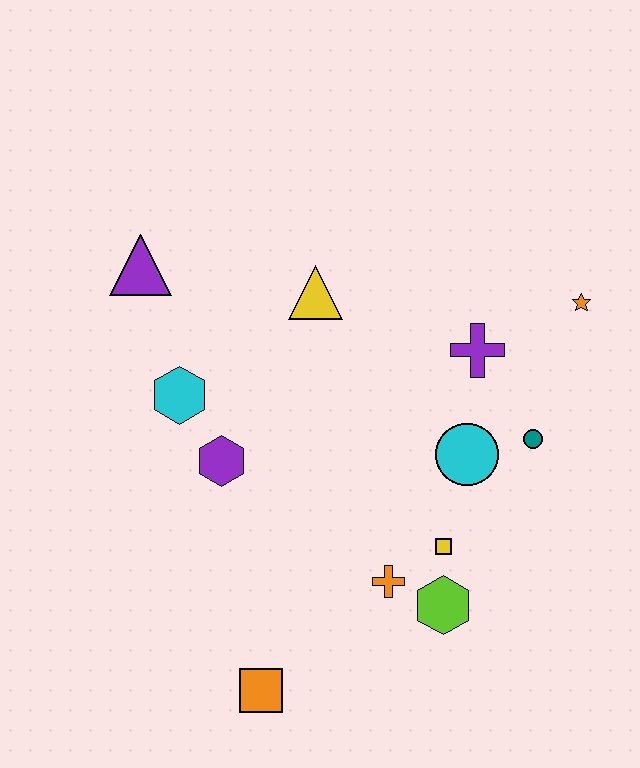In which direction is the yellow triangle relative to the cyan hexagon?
The yellow triangle is to the right of the cyan hexagon.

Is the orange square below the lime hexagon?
Yes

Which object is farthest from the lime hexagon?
The purple triangle is farthest from the lime hexagon.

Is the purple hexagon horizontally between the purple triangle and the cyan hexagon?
No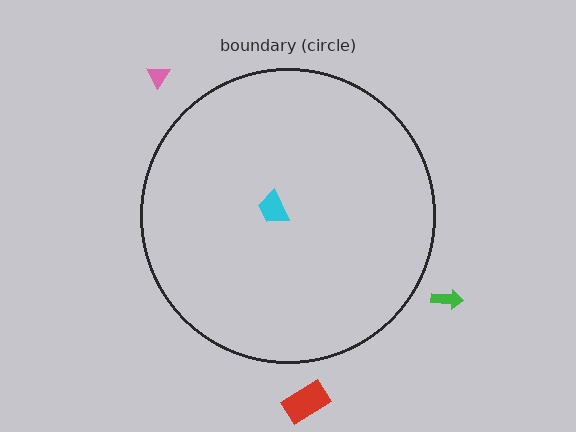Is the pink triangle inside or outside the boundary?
Outside.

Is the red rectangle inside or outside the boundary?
Outside.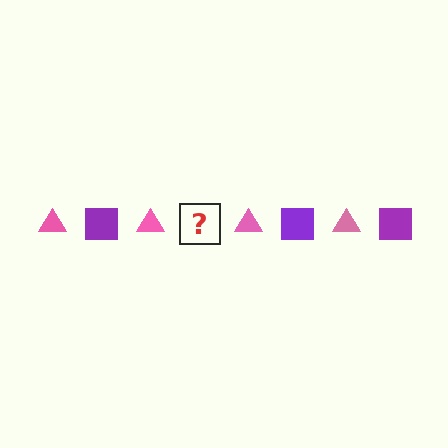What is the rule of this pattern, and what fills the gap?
The rule is that the pattern alternates between pink triangle and purple square. The gap should be filled with a purple square.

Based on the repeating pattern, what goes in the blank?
The blank should be a purple square.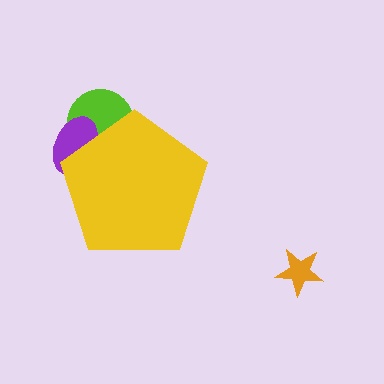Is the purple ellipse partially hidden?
Yes, the purple ellipse is partially hidden behind the yellow pentagon.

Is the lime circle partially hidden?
Yes, the lime circle is partially hidden behind the yellow pentagon.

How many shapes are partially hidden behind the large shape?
2 shapes are partially hidden.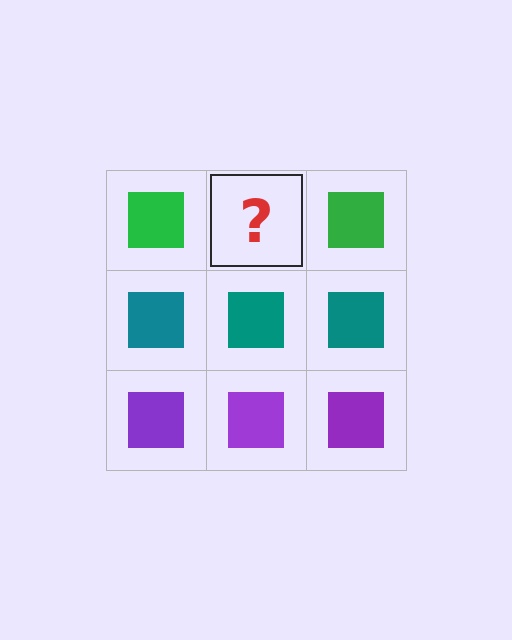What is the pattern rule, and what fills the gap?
The rule is that each row has a consistent color. The gap should be filled with a green square.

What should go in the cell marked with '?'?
The missing cell should contain a green square.